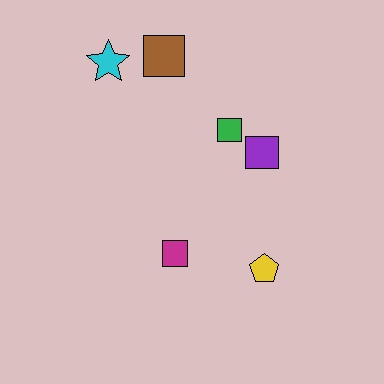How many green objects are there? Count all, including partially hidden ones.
There is 1 green object.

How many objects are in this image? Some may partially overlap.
There are 6 objects.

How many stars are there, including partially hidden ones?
There is 1 star.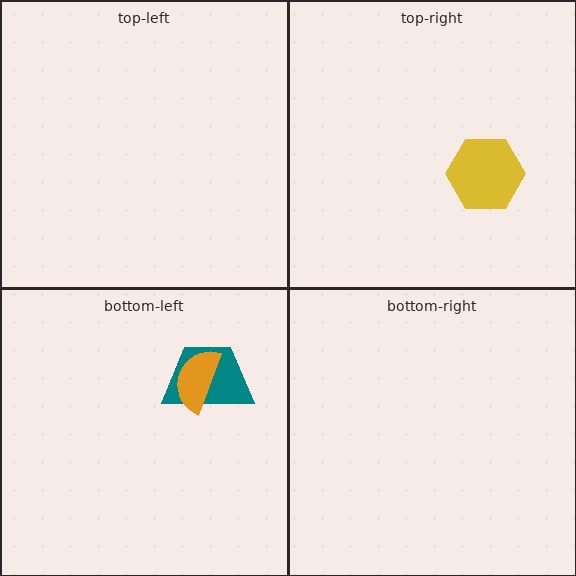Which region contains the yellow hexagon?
The top-right region.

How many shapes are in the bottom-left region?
2.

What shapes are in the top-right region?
The yellow hexagon.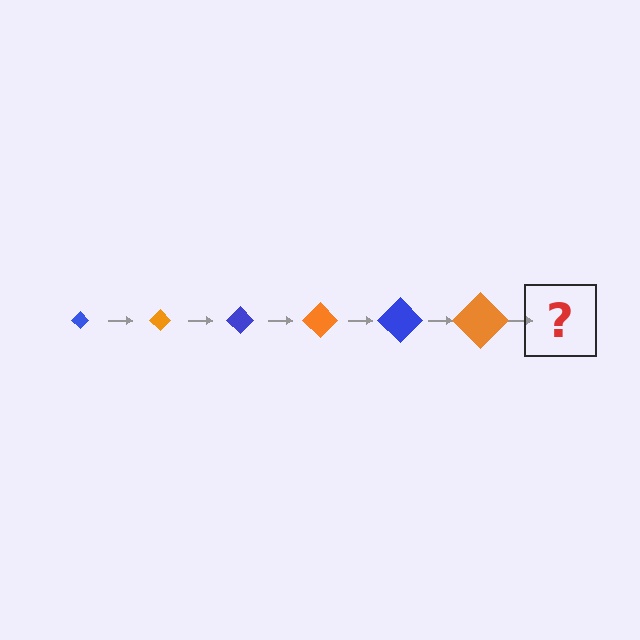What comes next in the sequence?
The next element should be a blue diamond, larger than the previous one.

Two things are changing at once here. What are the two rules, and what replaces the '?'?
The two rules are that the diamond grows larger each step and the color cycles through blue and orange. The '?' should be a blue diamond, larger than the previous one.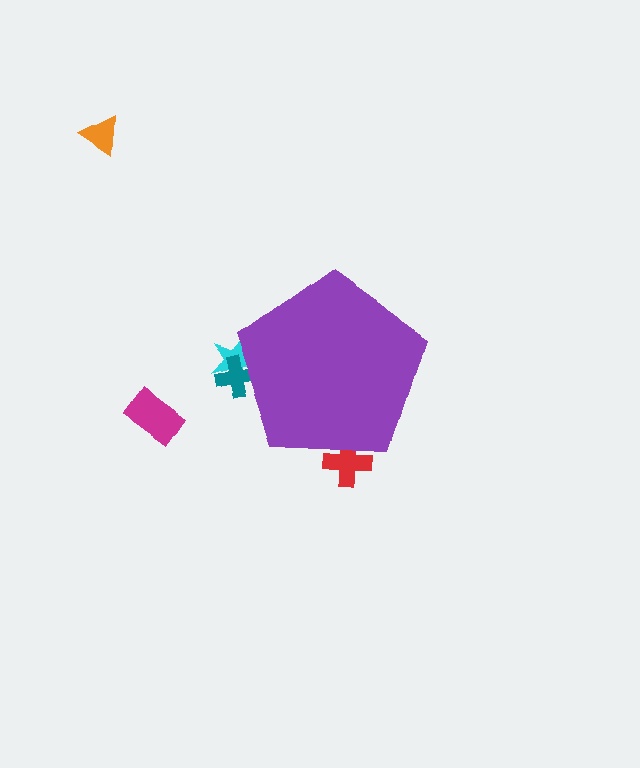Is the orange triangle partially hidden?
No, the orange triangle is fully visible.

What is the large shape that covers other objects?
A purple pentagon.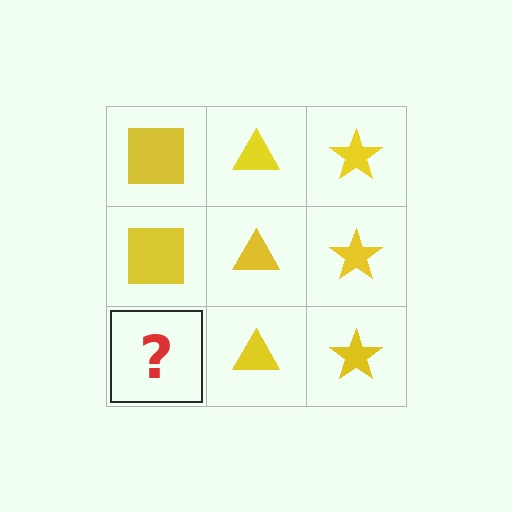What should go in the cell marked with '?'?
The missing cell should contain a yellow square.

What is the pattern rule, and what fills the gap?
The rule is that each column has a consistent shape. The gap should be filled with a yellow square.